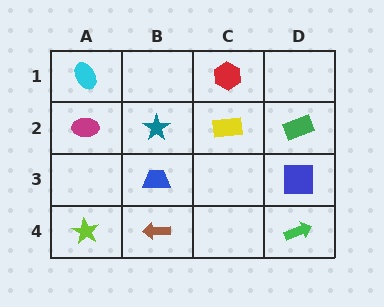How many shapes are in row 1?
2 shapes.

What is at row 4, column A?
A lime star.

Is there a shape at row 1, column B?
No, that cell is empty.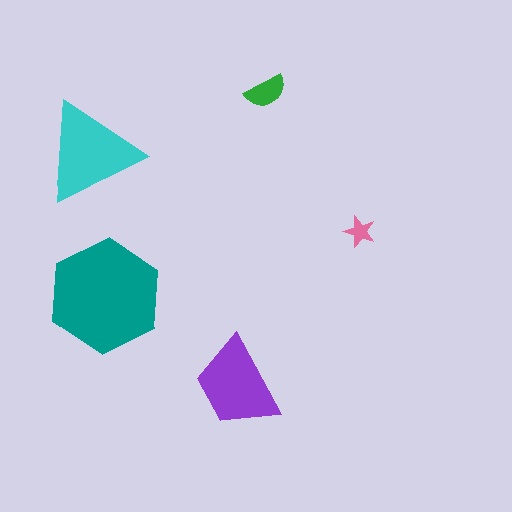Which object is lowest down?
The purple trapezoid is bottommost.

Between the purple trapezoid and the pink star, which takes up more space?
The purple trapezoid.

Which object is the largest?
The teal hexagon.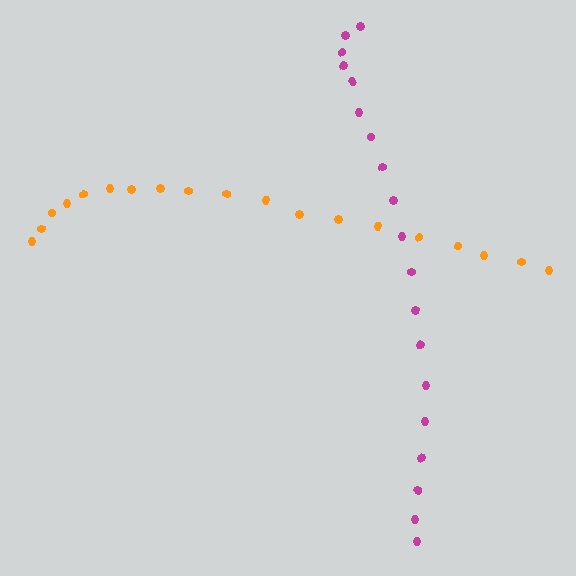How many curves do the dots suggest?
There are 2 distinct paths.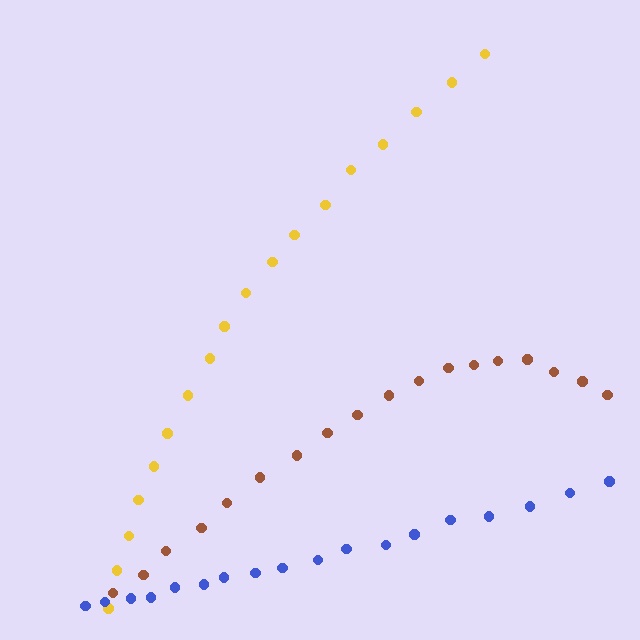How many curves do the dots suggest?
There are 3 distinct paths.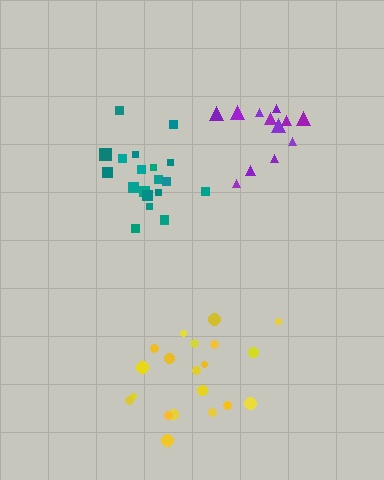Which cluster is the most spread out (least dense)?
Yellow.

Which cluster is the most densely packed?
Teal.